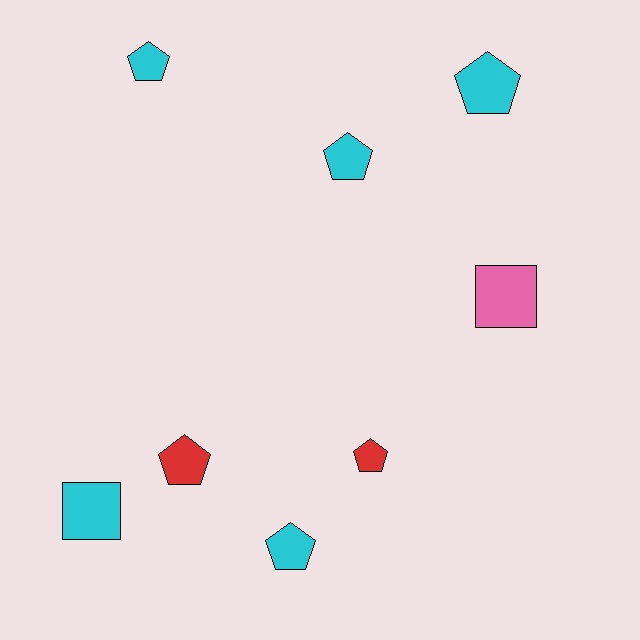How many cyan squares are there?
There is 1 cyan square.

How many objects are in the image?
There are 8 objects.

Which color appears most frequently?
Cyan, with 5 objects.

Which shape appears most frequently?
Pentagon, with 6 objects.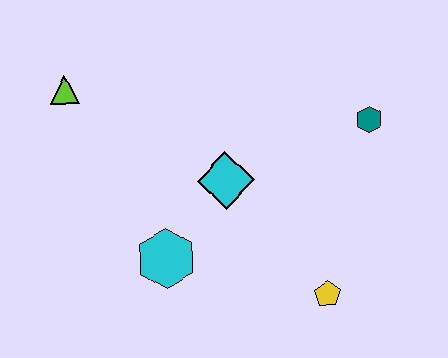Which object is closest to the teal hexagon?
The cyan diamond is closest to the teal hexagon.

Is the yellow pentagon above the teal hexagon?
No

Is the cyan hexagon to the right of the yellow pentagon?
No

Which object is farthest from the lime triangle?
The yellow pentagon is farthest from the lime triangle.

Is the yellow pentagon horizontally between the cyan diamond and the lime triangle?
No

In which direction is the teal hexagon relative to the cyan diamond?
The teal hexagon is to the right of the cyan diamond.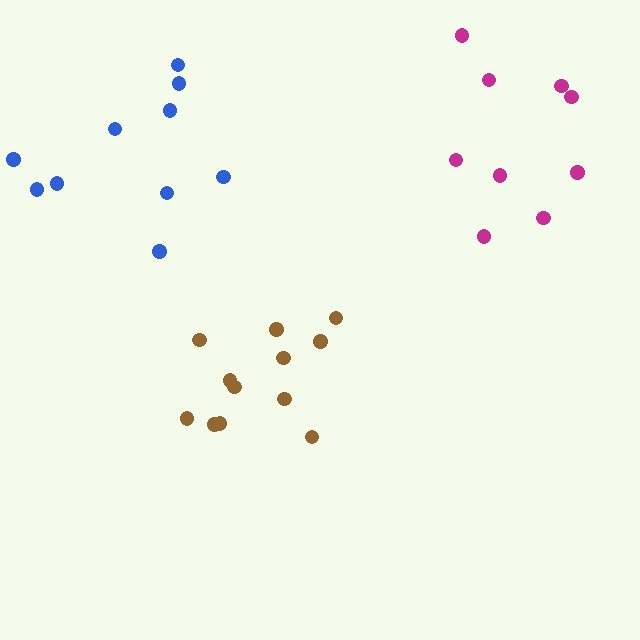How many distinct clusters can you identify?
There are 3 distinct clusters.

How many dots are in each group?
Group 1: 9 dots, Group 2: 10 dots, Group 3: 12 dots (31 total).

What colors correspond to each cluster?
The clusters are colored: magenta, blue, brown.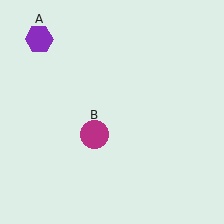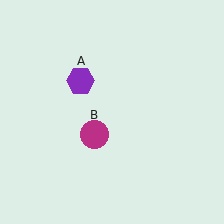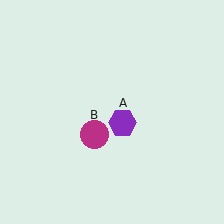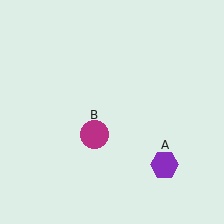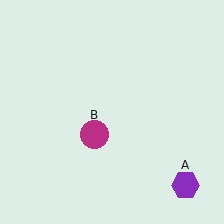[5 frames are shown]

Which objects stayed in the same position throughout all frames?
Magenta circle (object B) remained stationary.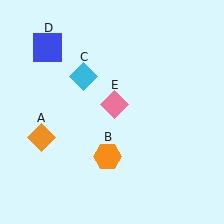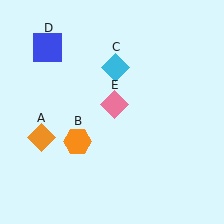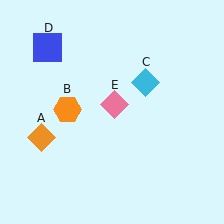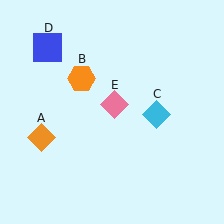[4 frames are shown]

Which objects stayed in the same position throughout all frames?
Orange diamond (object A) and blue square (object D) and pink diamond (object E) remained stationary.